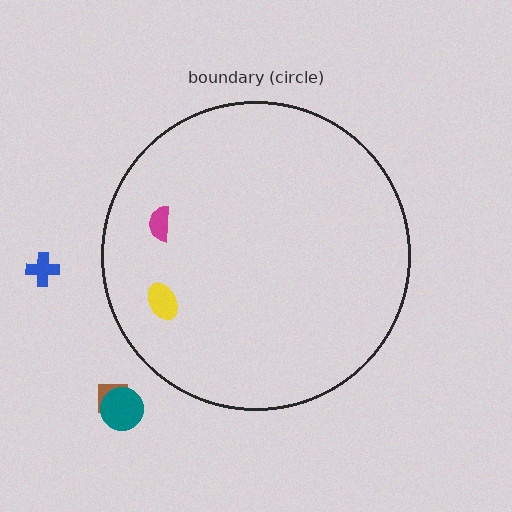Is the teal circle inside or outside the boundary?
Outside.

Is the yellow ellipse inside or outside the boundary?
Inside.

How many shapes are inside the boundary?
2 inside, 3 outside.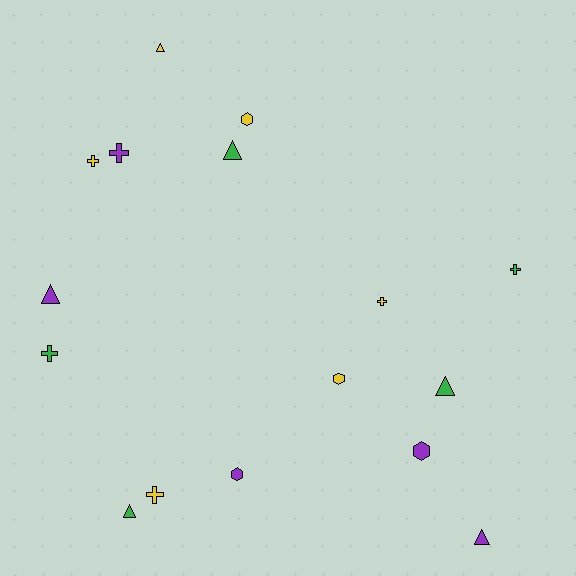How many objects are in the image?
There are 16 objects.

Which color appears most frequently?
Yellow, with 6 objects.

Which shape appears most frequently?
Triangle, with 6 objects.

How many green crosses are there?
There are 2 green crosses.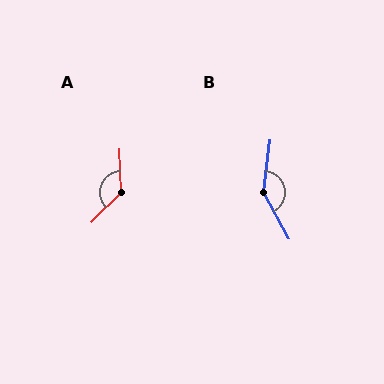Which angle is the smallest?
A, at approximately 132 degrees.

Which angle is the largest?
B, at approximately 145 degrees.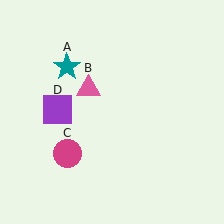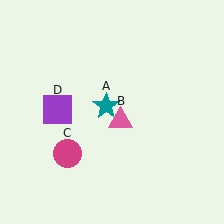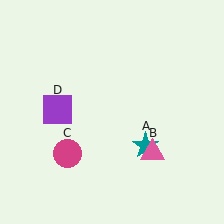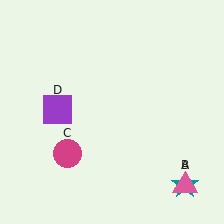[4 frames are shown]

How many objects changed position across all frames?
2 objects changed position: teal star (object A), pink triangle (object B).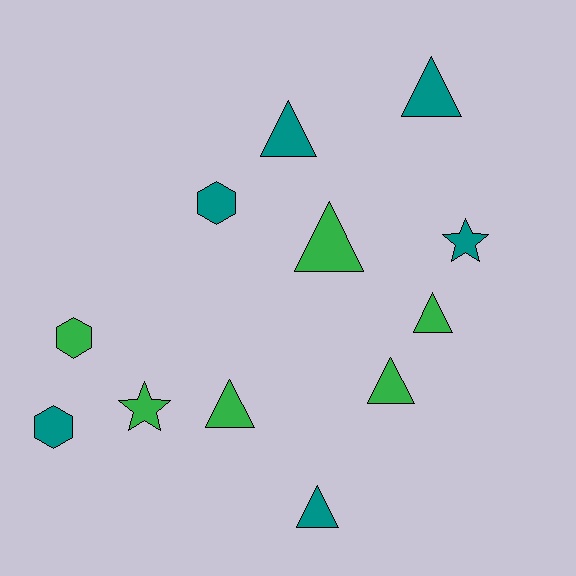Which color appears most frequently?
Teal, with 6 objects.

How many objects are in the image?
There are 12 objects.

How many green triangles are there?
There are 4 green triangles.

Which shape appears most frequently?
Triangle, with 7 objects.